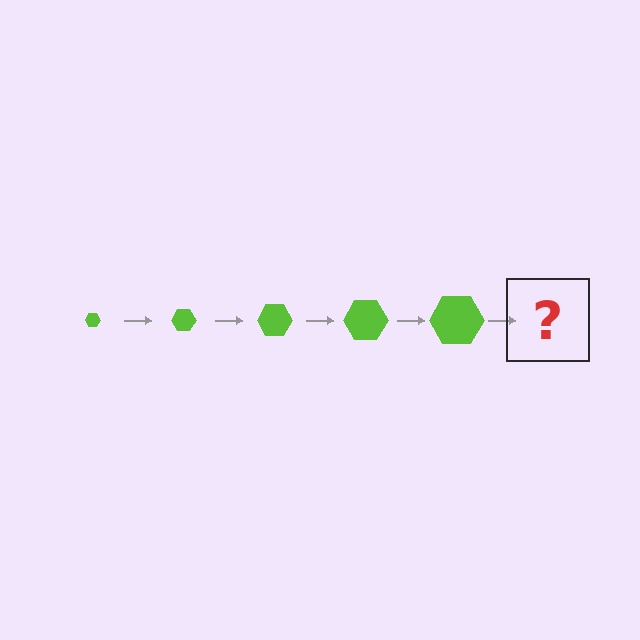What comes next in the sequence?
The next element should be a lime hexagon, larger than the previous one.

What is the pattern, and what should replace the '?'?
The pattern is that the hexagon gets progressively larger each step. The '?' should be a lime hexagon, larger than the previous one.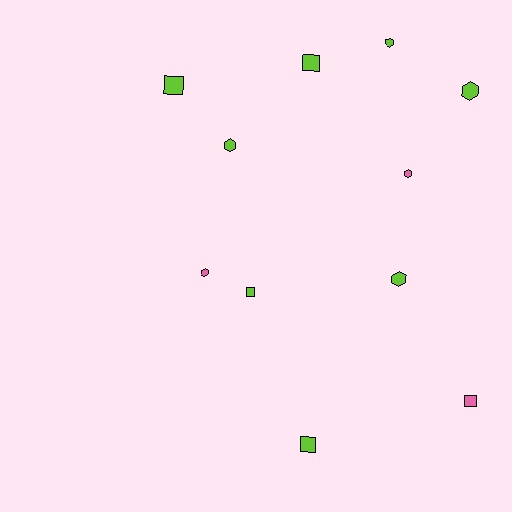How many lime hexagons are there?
There are 4 lime hexagons.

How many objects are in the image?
There are 11 objects.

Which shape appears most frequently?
Hexagon, with 6 objects.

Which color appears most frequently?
Lime, with 8 objects.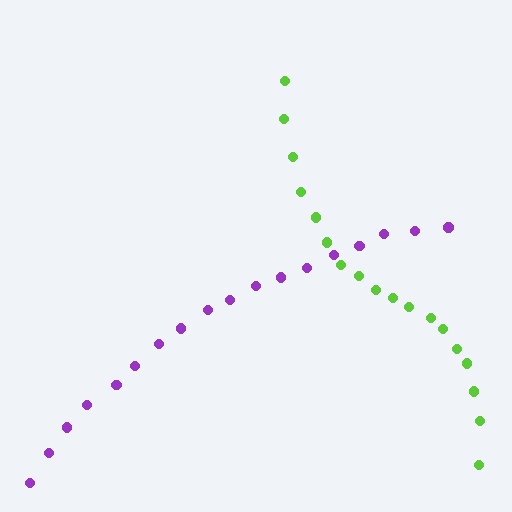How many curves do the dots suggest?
There are 2 distinct paths.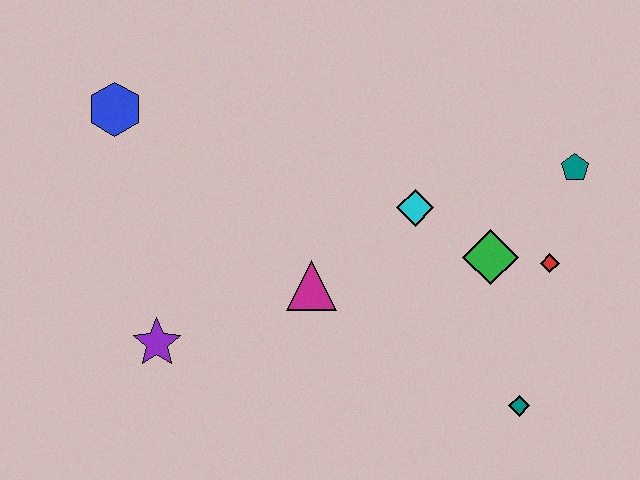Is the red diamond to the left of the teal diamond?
No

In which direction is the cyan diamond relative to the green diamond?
The cyan diamond is to the left of the green diamond.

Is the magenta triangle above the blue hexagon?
No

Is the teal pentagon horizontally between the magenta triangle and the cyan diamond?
No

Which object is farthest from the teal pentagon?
The blue hexagon is farthest from the teal pentagon.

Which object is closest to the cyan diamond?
The green diamond is closest to the cyan diamond.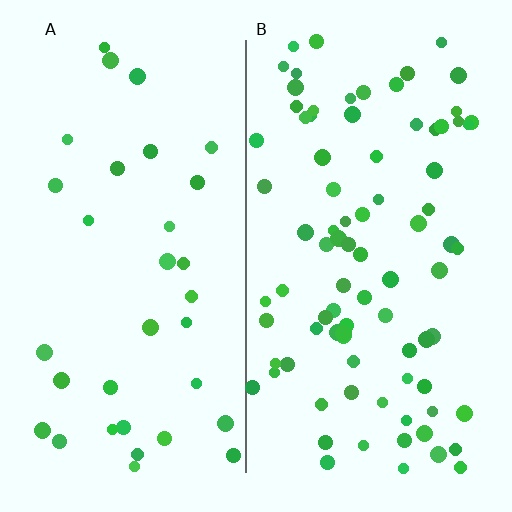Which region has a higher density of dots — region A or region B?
B (the right).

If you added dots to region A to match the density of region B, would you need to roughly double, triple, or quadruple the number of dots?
Approximately triple.